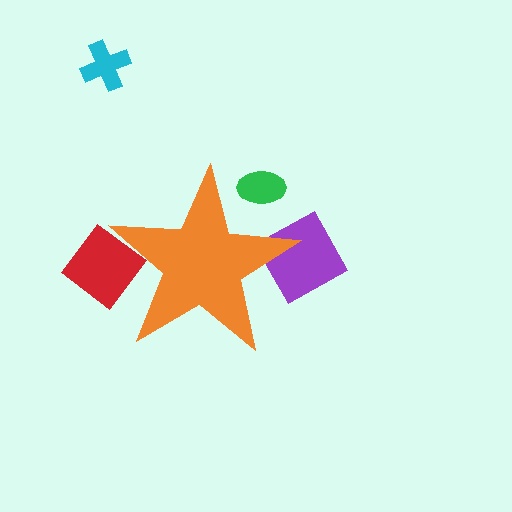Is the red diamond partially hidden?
Yes, the red diamond is partially hidden behind the orange star.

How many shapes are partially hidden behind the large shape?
4 shapes are partially hidden.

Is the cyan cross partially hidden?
No, the cyan cross is fully visible.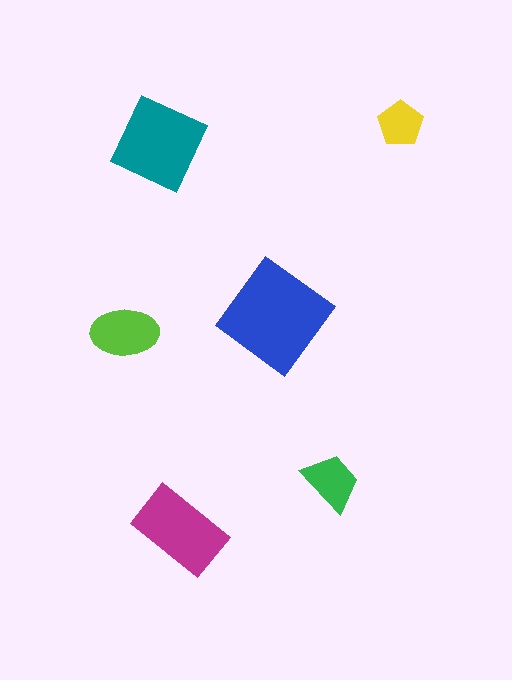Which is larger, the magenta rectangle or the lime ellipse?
The magenta rectangle.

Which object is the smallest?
The yellow pentagon.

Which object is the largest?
The blue diamond.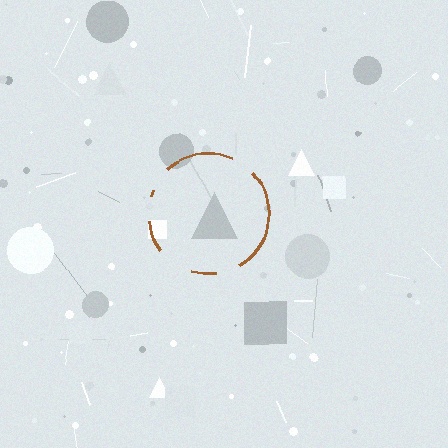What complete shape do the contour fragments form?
The contour fragments form a circle.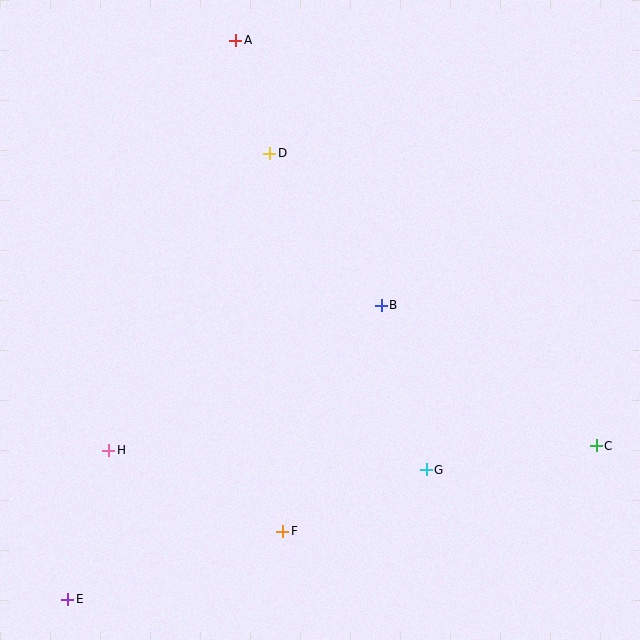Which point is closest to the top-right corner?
Point B is closest to the top-right corner.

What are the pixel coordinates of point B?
Point B is at (381, 305).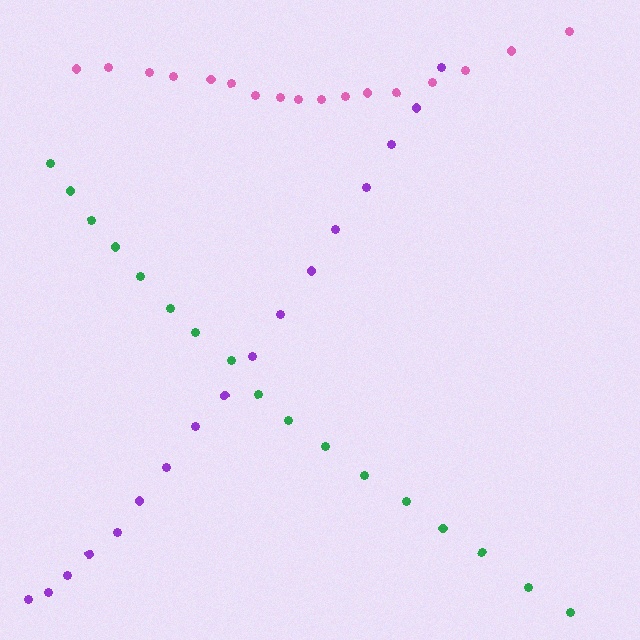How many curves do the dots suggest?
There are 3 distinct paths.